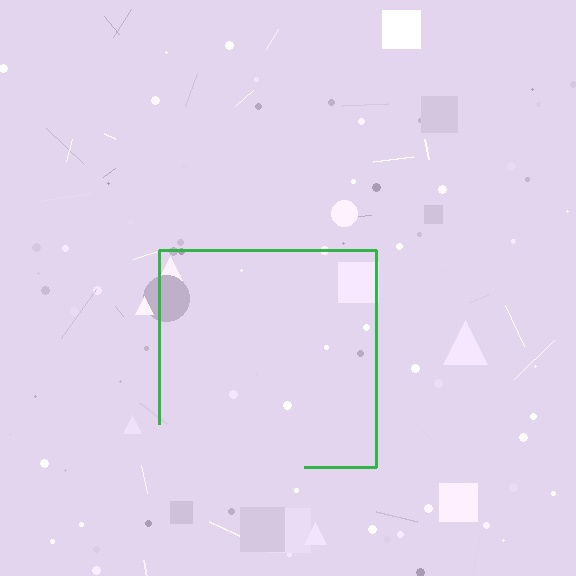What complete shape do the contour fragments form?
The contour fragments form a square.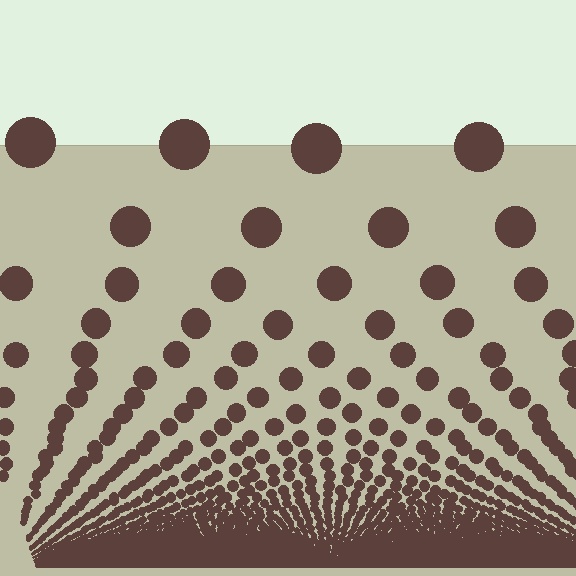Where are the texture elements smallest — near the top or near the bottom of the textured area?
Near the bottom.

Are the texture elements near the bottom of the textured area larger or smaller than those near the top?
Smaller. The gradient is inverted — elements near the bottom are smaller and denser.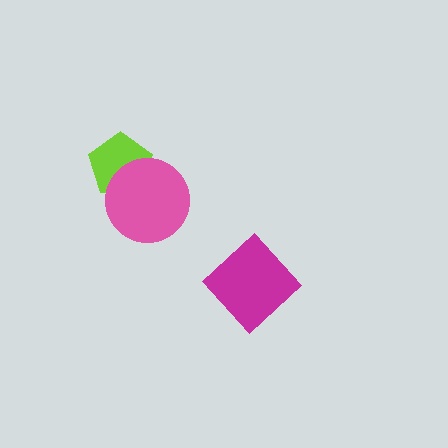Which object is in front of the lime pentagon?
The pink circle is in front of the lime pentagon.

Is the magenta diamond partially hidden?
No, no other shape covers it.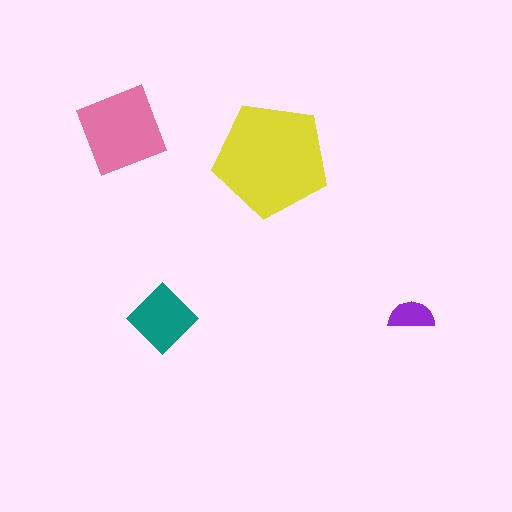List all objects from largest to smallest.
The yellow pentagon, the pink square, the teal diamond, the purple semicircle.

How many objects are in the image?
There are 4 objects in the image.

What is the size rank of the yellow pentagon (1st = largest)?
1st.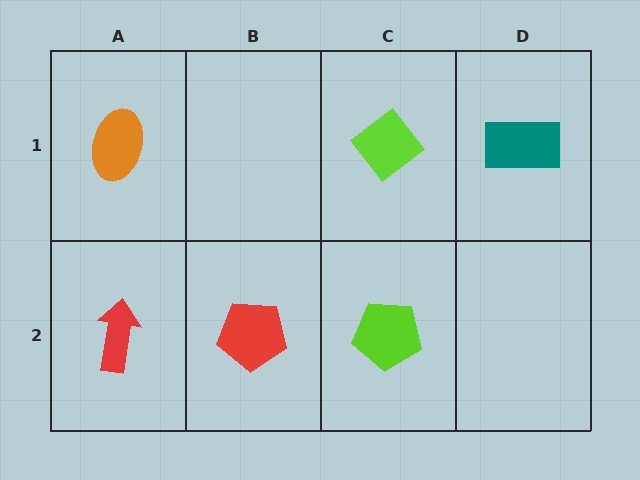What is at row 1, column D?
A teal rectangle.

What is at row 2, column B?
A red pentagon.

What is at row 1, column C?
A lime diamond.